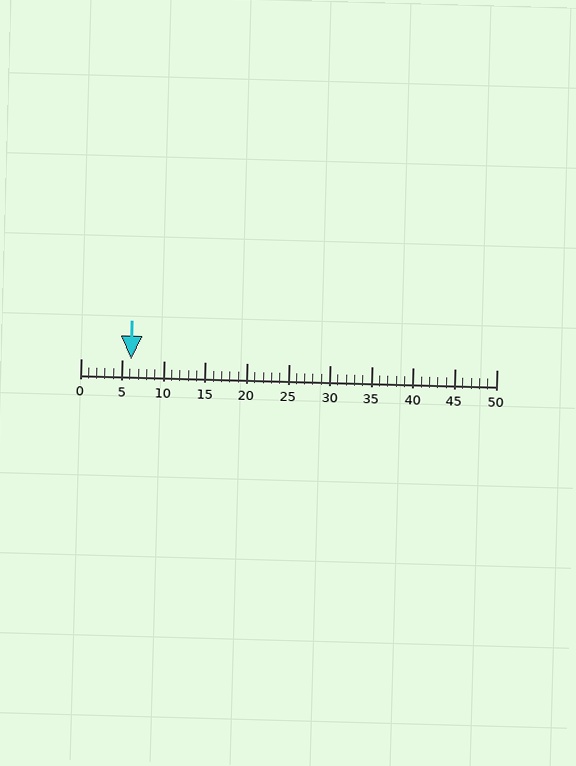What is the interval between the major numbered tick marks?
The major tick marks are spaced 5 units apart.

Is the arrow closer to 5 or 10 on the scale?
The arrow is closer to 5.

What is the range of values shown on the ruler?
The ruler shows values from 0 to 50.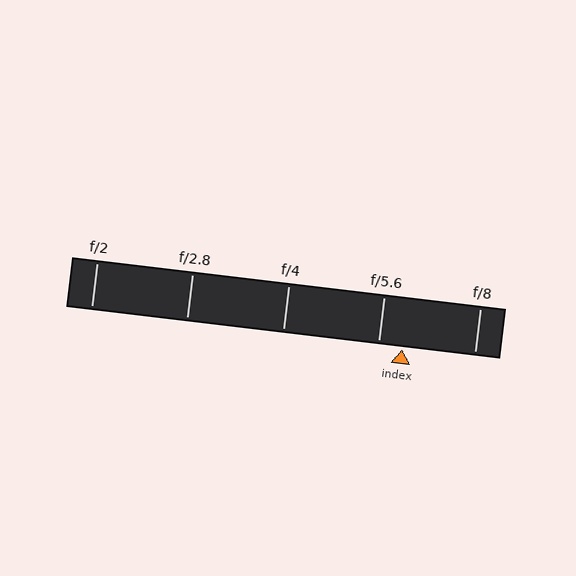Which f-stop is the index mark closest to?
The index mark is closest to f/5.6.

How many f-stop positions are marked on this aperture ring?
There are 5 f-stop positions marked.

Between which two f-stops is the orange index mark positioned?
The index mark is between f/5.6 and f/8.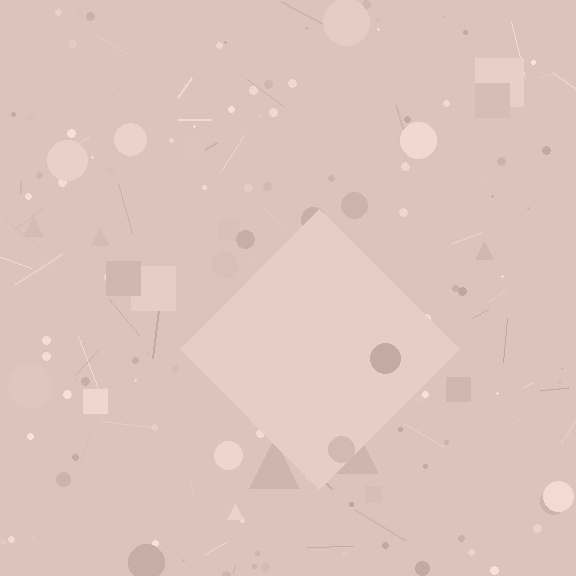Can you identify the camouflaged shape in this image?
The camouflaged shape is a diamond.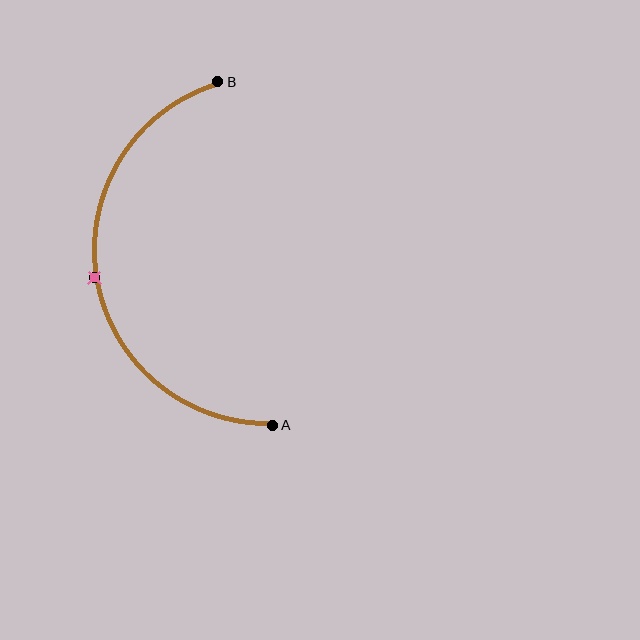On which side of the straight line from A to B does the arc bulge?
The arc bulges to the left of the straight line connecting A and B.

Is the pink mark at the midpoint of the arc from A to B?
Yes. The pink mark lies on the arc at equal arc-length from both A and B — it is the arc midpoint.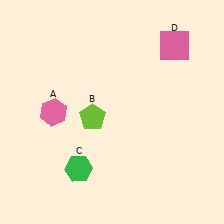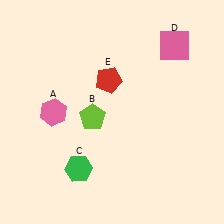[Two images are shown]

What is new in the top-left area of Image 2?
A red pentagon (E) was added in the top-left area of Image 2.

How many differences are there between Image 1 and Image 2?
There is 1 difference between the two images.